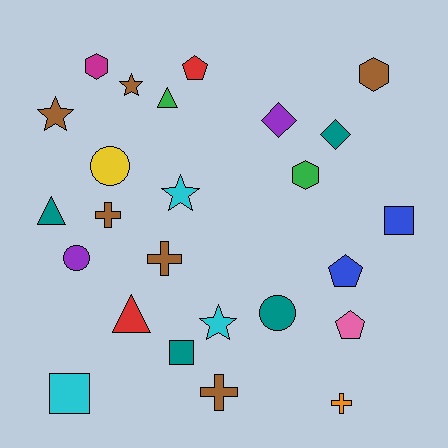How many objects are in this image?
There are 25 objects.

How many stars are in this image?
There are 4 stars.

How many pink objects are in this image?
There is 1 pink object.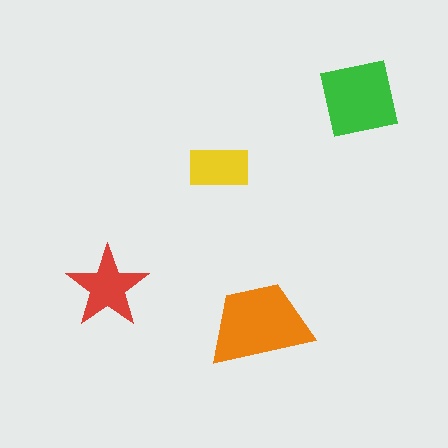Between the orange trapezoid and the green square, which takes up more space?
The orange trapezoid.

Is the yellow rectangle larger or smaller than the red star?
Smaller.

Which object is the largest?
The orange trapezoid.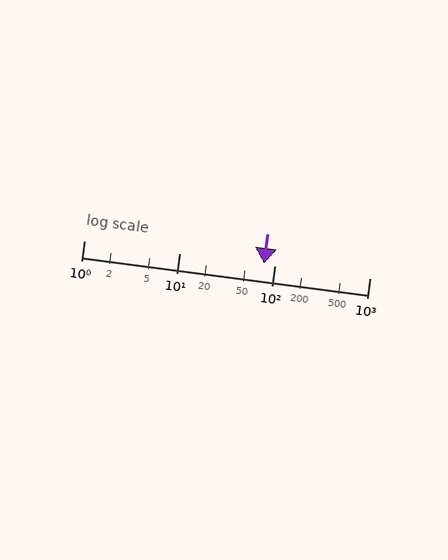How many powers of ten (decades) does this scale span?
The scale spans 3 decades, from 1 to 1000.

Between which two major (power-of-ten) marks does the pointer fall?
The pointer is between 10 and 100.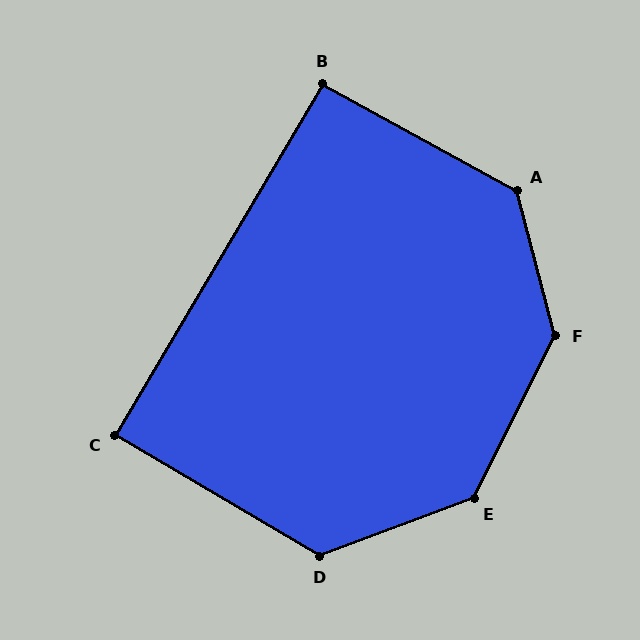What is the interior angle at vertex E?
Approximately 137 degrees (obtuse).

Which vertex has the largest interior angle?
F, at approximately 139 degrees.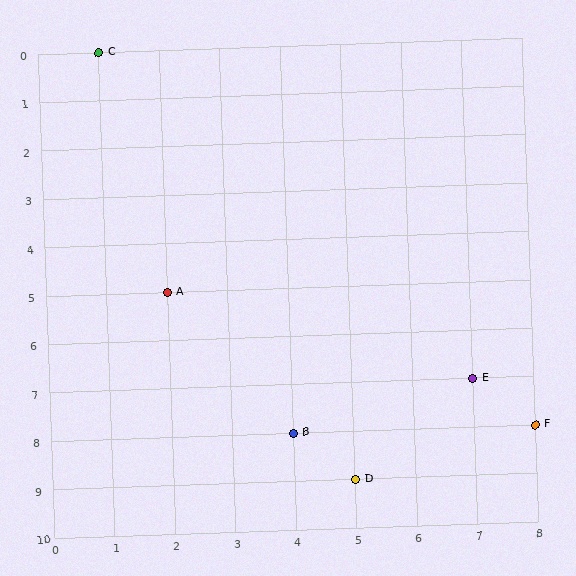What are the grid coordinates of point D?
Point D is at grid coordinates (5, 9).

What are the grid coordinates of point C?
Point C is at grid coordinates (1, 0).